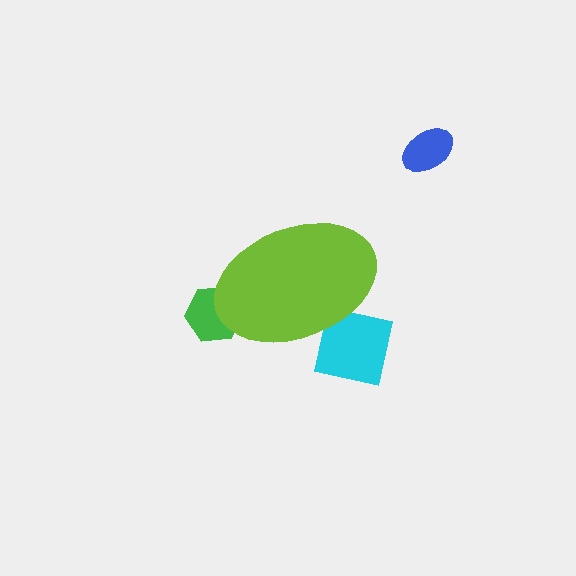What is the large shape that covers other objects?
A lime ellipse.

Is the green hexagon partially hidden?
Yes, the green hexagon is partially hidden behind the lime ellipse.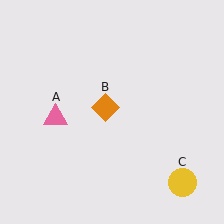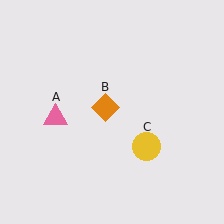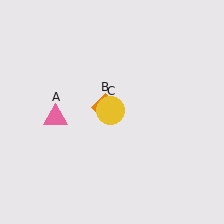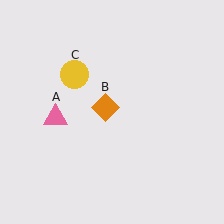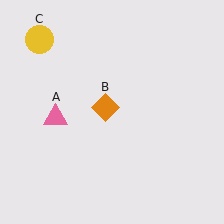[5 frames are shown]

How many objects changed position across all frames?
1 object changed position: yellow circle (object C).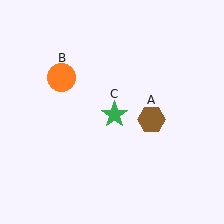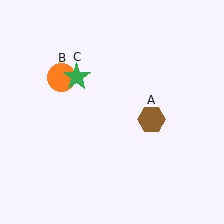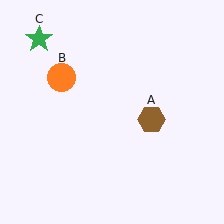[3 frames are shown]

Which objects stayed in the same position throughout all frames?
Brown hexagon (object A) and orange circle (object B) remained stationary.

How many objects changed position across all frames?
1 object changed position: green star (object C).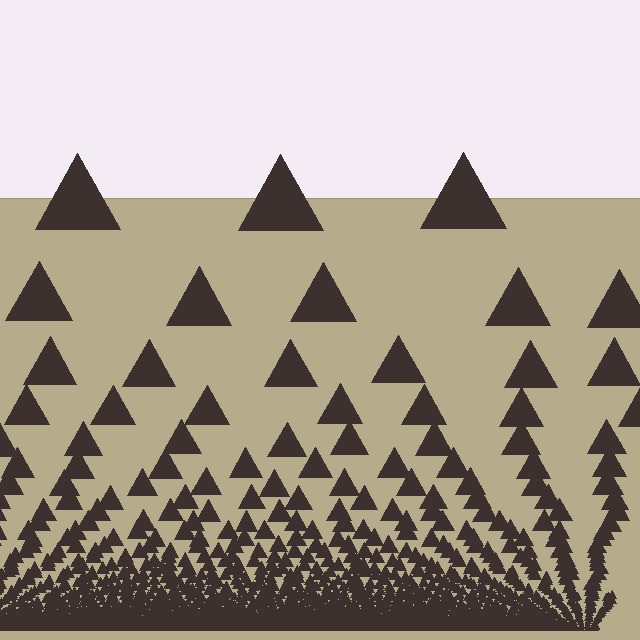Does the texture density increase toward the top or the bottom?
Density increases toward the bottom.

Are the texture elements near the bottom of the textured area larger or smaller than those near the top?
Smaller. The gradient is inverted — elements near the bottom are smaller and denser.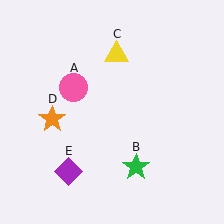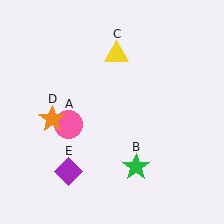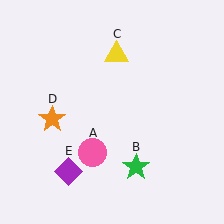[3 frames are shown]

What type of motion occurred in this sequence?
The pink circle (object A) rotated counterclockwise around the center of the scene.